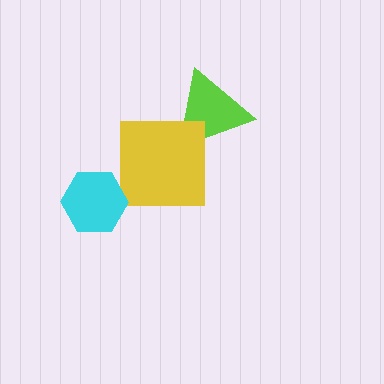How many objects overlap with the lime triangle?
1 object overlaps with the lime triangle.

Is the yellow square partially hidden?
No, no other shape covers it.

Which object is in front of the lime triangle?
The yellow square is in front of the lime triangle.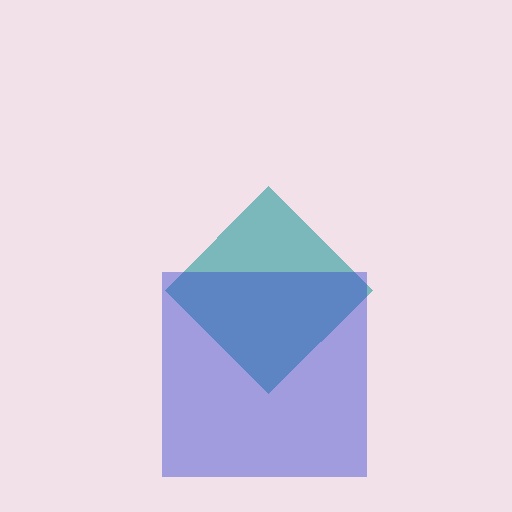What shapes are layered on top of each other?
The layered shapes are: a teal diamond, a blue square.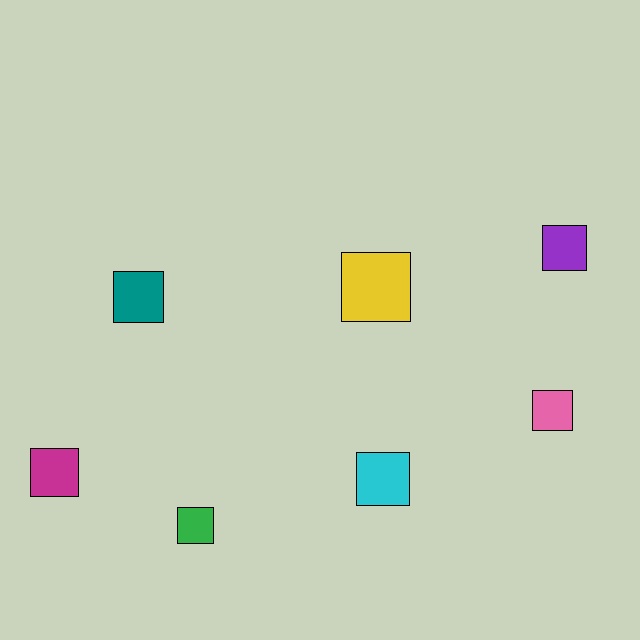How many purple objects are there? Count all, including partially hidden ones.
There is 1 purple object.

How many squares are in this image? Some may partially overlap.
There are 7 squares.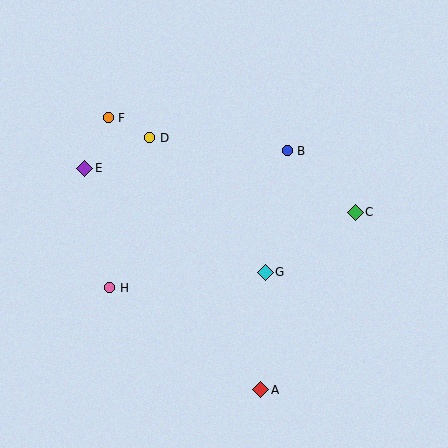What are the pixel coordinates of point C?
Point C is at (355, 212).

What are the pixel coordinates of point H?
Point H is at (110, 288).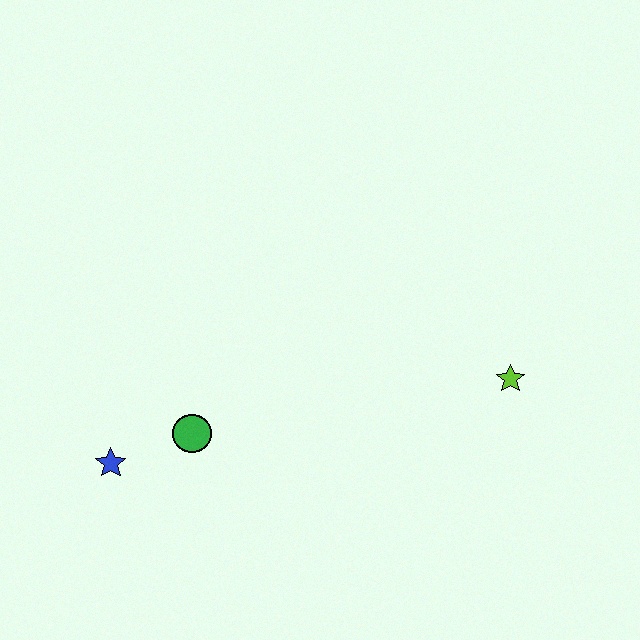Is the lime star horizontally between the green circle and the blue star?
No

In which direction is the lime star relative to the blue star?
The lime star is to the right of the blue star.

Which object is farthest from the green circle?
The lime star is farthest from the green circle.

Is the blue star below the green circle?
Yes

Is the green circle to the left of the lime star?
Yes